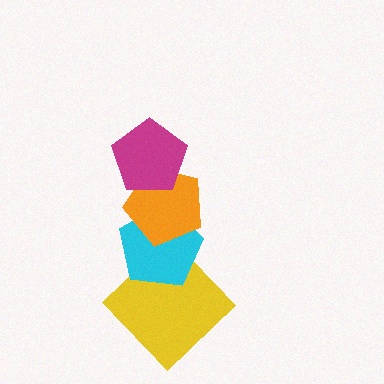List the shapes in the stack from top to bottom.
From top to bottom: the magenta pentagon, the orange pentagon, the cyan pentagon, the yellow diamond.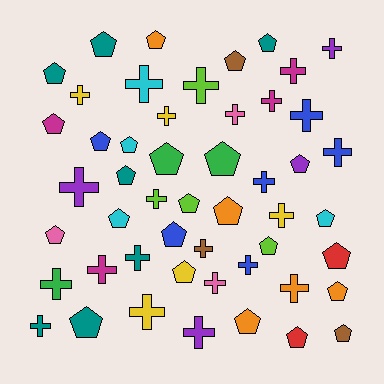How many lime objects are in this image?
There are 4 lime objects.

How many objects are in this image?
There are 50 objects.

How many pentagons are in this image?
There are 26 pentagons.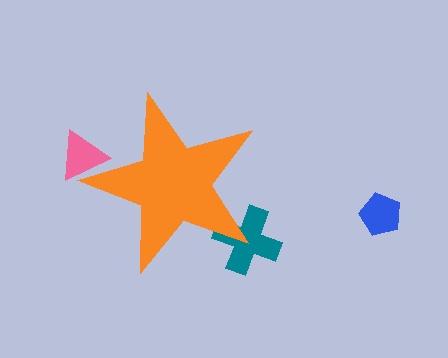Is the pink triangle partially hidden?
Yes, the pink triangle is partially hidden behind the orange star.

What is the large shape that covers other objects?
An orange star.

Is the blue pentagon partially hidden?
No, the blue pentagon is fully visible.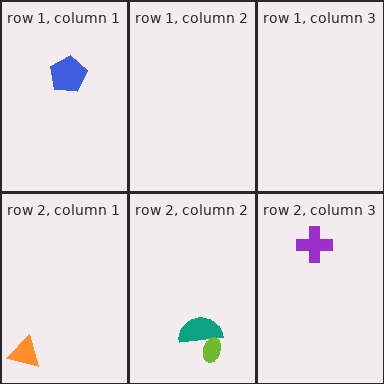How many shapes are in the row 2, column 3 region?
1.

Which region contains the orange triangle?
The row 2, column 1 region.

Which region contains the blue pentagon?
The row 1, column 1 region.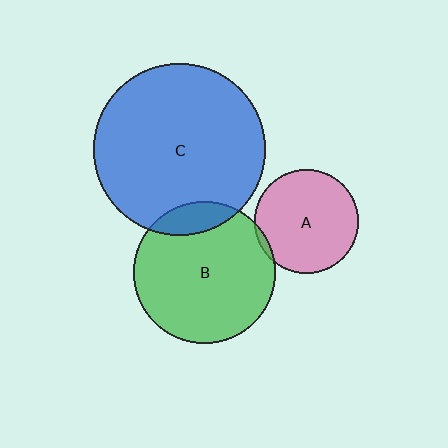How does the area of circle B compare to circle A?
Approximately 1.9 times.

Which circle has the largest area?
Circle C (blue).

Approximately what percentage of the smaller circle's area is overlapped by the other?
Approximately 5%.